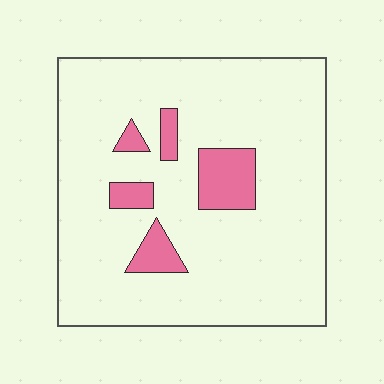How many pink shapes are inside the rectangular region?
5.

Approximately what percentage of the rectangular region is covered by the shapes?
Approximately 10%.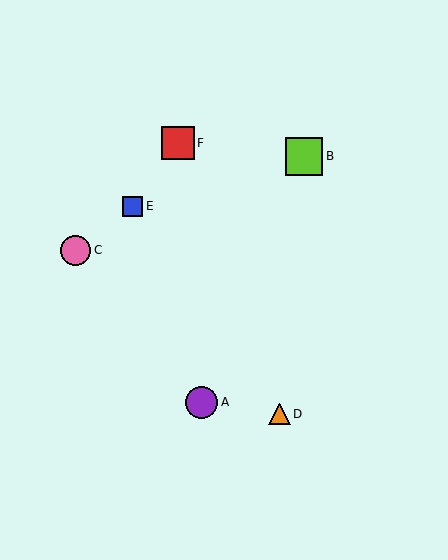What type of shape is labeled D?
Shape D is an orange triangle.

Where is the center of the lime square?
The center of the lime square is at (304, 156).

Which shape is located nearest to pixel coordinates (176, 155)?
The red square (labeled F) at (178, 143) is nearest to that location.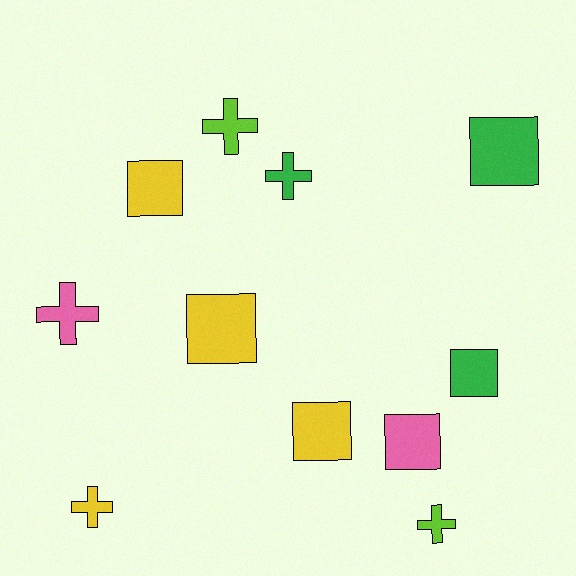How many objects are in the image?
There are 11 objects.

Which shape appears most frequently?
Square, with 6 objects.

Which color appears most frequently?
Yellow, with 4 objects.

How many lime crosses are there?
There are 2 lime crosses.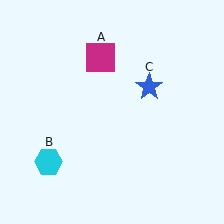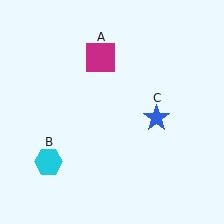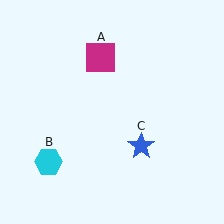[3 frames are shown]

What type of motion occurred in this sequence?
The blue star (object C) rotated clockwise around the center of the scene.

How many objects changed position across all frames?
1 object changed position: blue star (object C).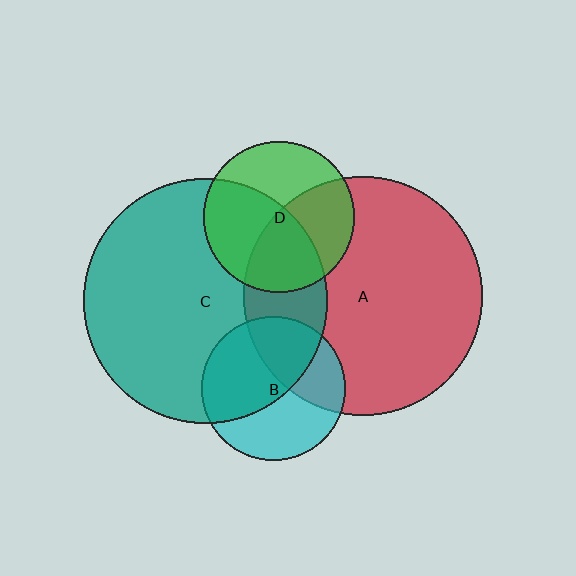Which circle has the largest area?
Circle C (teal).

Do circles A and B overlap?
Yes.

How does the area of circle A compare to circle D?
Approximately 2.5 times.